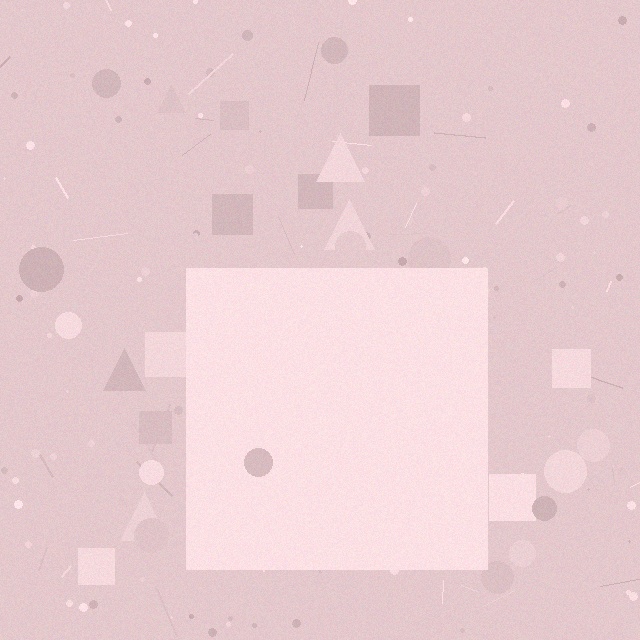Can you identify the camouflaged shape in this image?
The camouflaged shape is a square.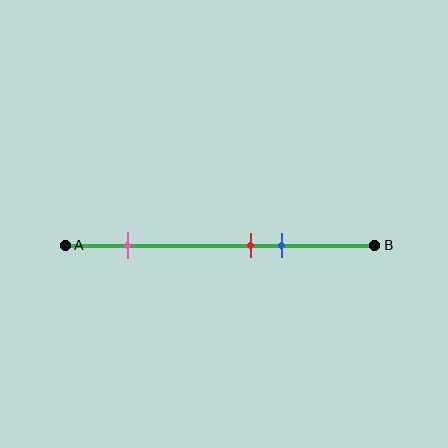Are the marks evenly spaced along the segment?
No, the marks are not evenly spaced.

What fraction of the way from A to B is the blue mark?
The blue mark is approximately 70% (0.7) of the way from A to B.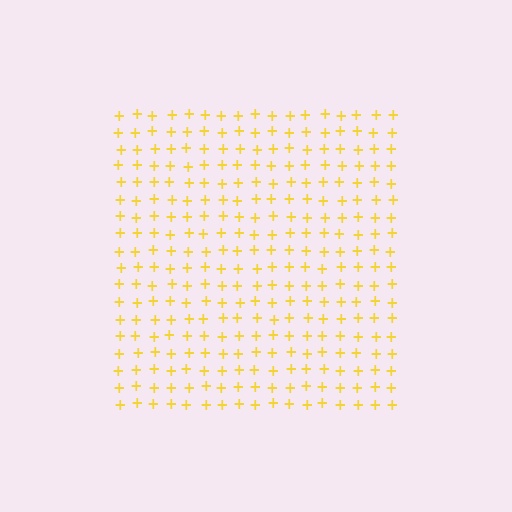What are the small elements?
The small elements are plus signs.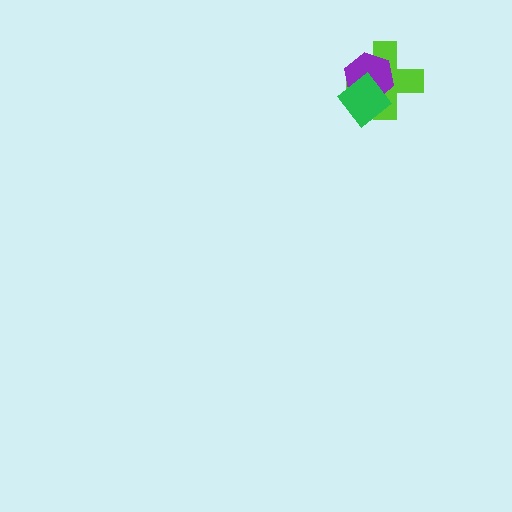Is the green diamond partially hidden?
No, no other shape covers it.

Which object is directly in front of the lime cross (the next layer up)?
The purple hexagon is directly in front of the lime cross.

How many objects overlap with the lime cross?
2 objects overlap with the lime cross.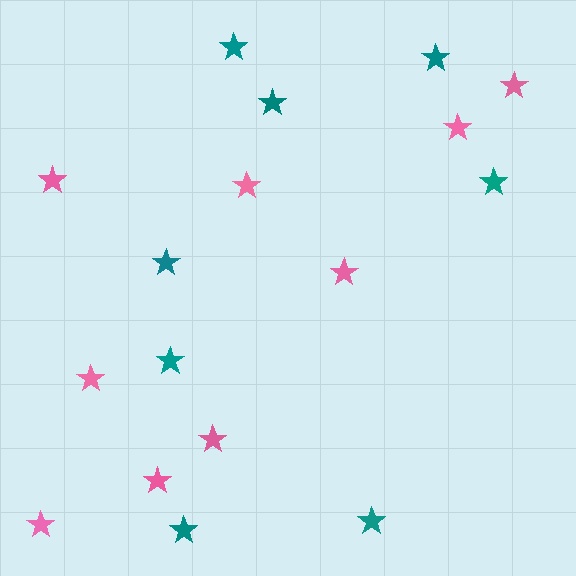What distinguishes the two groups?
There are 2 groups: one group of teal stars (8) and one group of pink stars (9).